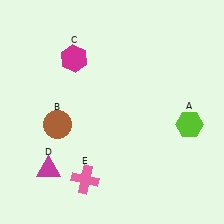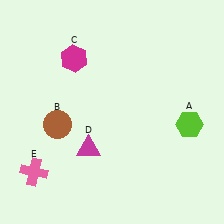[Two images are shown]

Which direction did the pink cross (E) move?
The pink cross (E) moved left.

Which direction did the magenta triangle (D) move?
The magenta triangle (D) moved right.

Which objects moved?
The objects that moved are: the magenta triangle (D), the pink cross (E).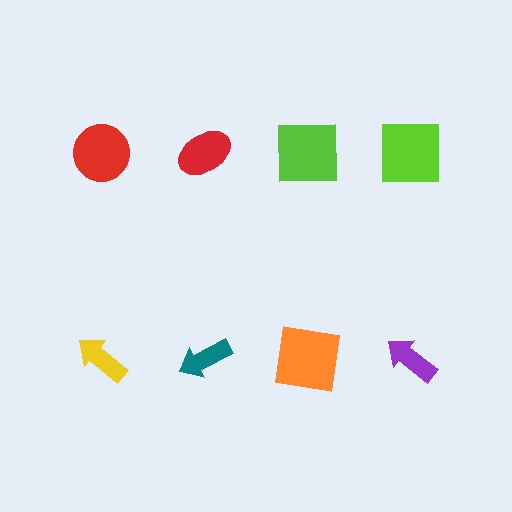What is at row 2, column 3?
An orange square.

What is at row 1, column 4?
A lime square.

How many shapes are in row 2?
4 shapes.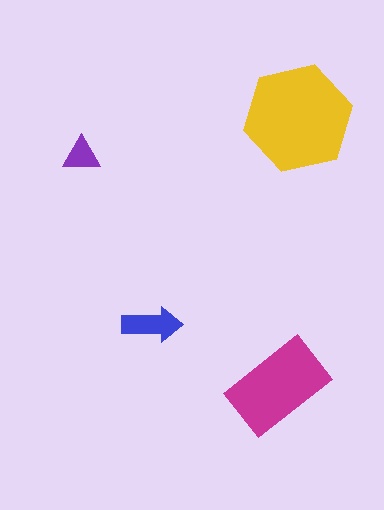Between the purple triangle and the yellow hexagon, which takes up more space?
The yellow hexagon.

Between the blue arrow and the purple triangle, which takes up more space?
The blue arrow.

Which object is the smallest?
The purple triangle.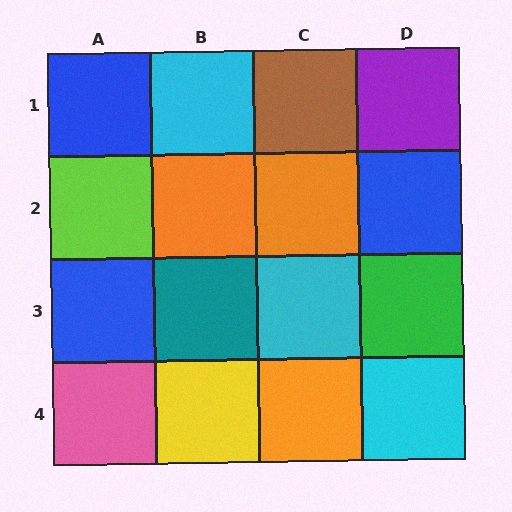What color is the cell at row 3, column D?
Green.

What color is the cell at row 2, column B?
Orange.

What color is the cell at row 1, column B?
Cyan.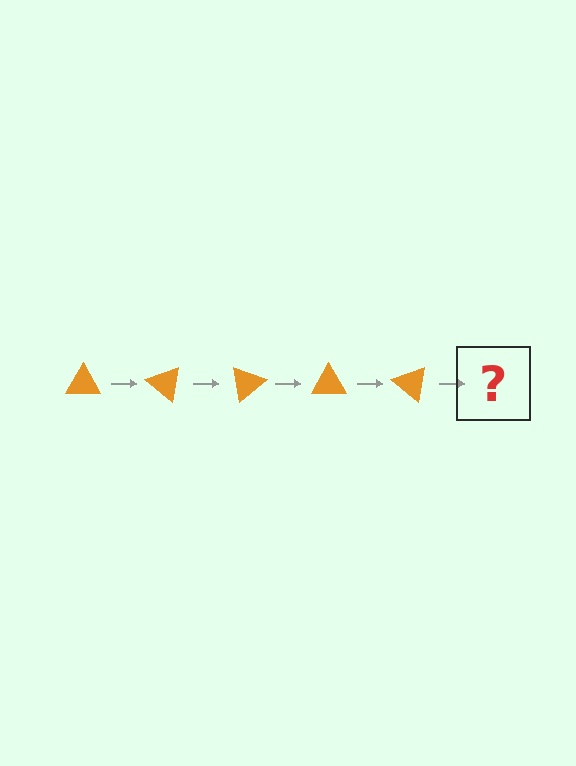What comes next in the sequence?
The next element should be an orange triangle rotated 200 degrees.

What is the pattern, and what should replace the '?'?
The pattern is that the triangle rotates 40 degrees each step. The '?' should be an orange triangle rotated 200 degrees.